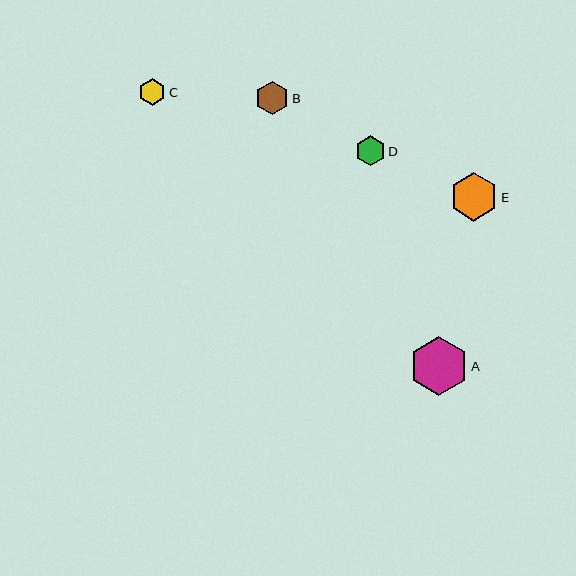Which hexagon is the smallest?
Hexagon C is the smallest with a size of approximately 27 pixels.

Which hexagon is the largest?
Hexagon A is the largest with a size of approximately 59 pixels.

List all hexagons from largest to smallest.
From largest to smallest: A, E, B, D, C.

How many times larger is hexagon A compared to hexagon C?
Hexagon A is approximately 2.2 times the size of hexagon C.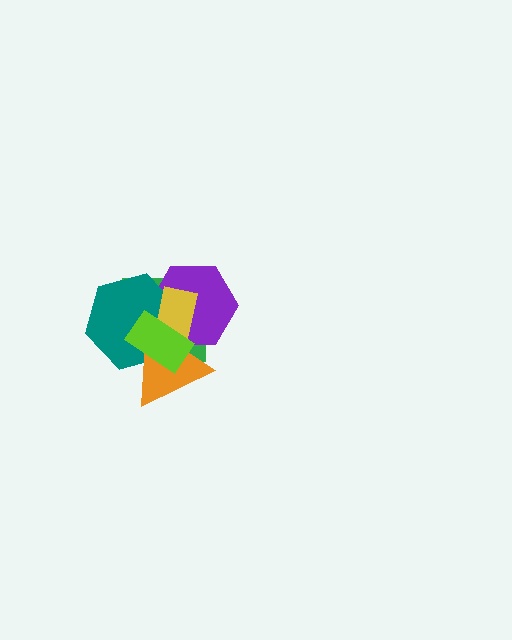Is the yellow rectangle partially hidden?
Yes, it is partially covered by another shape.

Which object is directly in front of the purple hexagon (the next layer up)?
The teal hexagon is directly in front of the purple hexagon.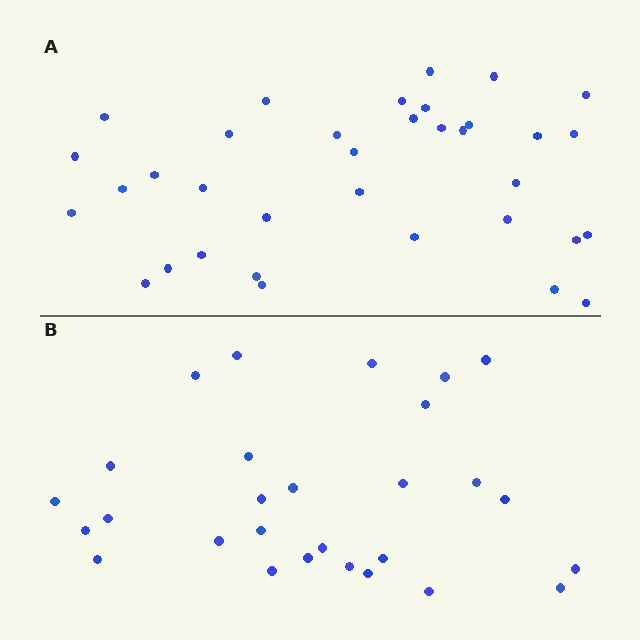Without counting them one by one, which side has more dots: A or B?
Region A (the top region) has more dots.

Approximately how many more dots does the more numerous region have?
Region A has roughly 8 or so more dots than region B.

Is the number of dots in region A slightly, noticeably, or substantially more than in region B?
Region A has noticeably more, but not dramatically so. The ratio is roughly 1.2 to 1.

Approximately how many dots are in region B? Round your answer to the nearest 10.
About 30 dots. (The exact count is 28, which rounds to 30.)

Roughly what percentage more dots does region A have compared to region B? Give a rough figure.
About 25% more.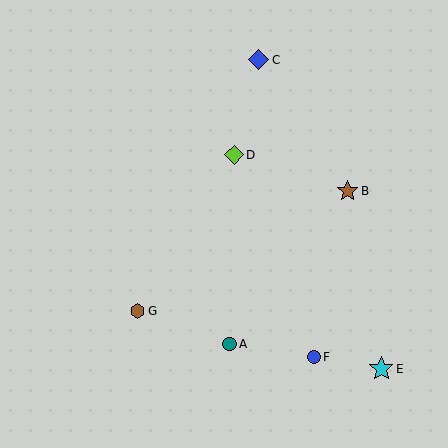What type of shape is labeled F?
Shape F is a blue circle.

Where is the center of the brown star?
The center of the brown star is at (348, 191).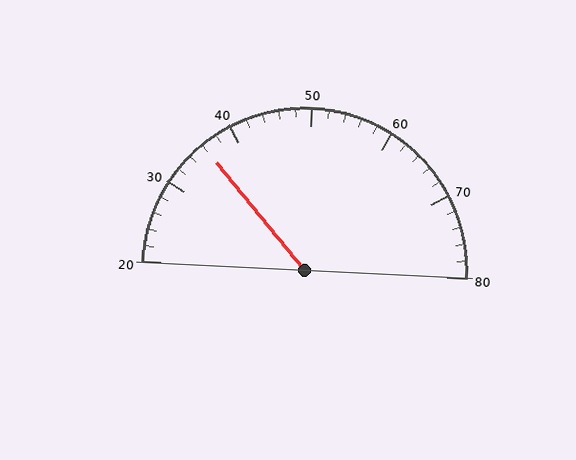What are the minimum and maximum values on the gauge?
The gauge ranges from 20 to 80.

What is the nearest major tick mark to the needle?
The nearest major tick mark is 40.